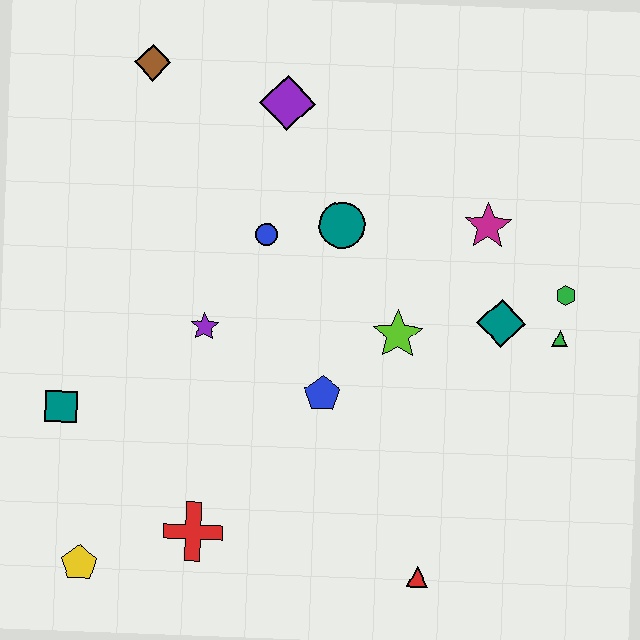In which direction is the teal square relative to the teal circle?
The teal square is to the left of the teal circle.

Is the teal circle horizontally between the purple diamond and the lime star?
Yes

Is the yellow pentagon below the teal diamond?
Yes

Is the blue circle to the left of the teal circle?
Yes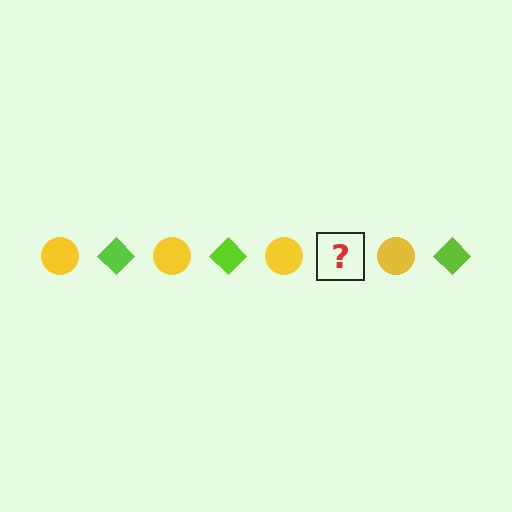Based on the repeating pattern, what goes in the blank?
The blank should be a lime diamond.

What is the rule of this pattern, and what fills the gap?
The rule is that the pattern alternates between yellow circle and lime diamond. The gap should be filled with a lime diamond.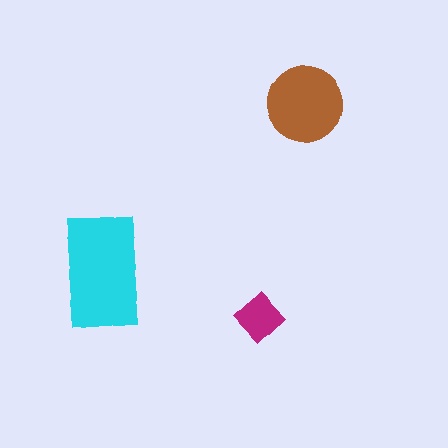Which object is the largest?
The cyan rectangle.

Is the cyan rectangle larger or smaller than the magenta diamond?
Larger.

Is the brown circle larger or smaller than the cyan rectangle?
Smaller.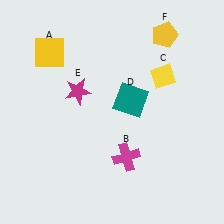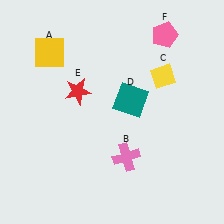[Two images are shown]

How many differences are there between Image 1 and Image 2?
There are 3 differences between the two images.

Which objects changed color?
B changed from magenta to pink. E changed from magenta to red. F changed from yellow to pink.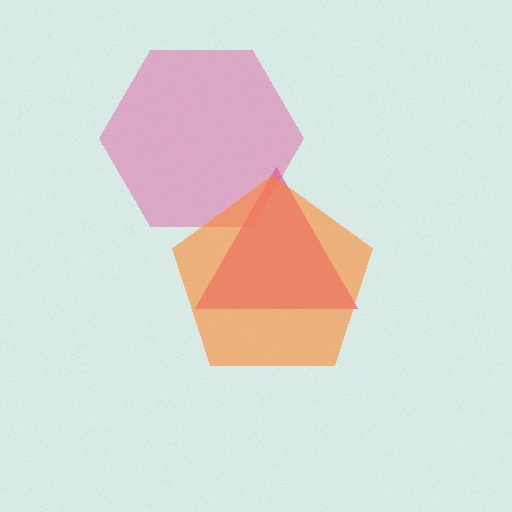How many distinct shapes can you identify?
There are 3 distinct shapes: a magenta triangle, a pink hexagon, an orange pentagon.